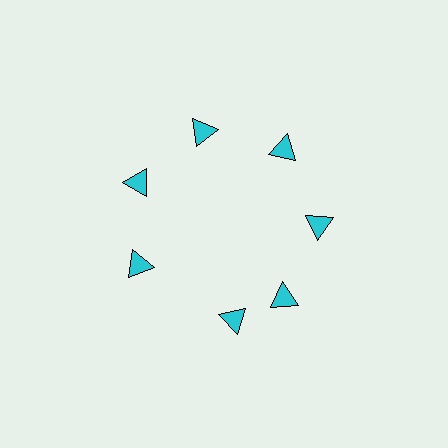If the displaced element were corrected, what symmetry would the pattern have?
It would have 7-fold rotational symmetry — the pattern would map onto itself every 51 degrees.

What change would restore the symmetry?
The symmetry would be restored by rotating it back into even spacing with its neighbors so that all 7 triangles sit at equal angles and equal distance from the center.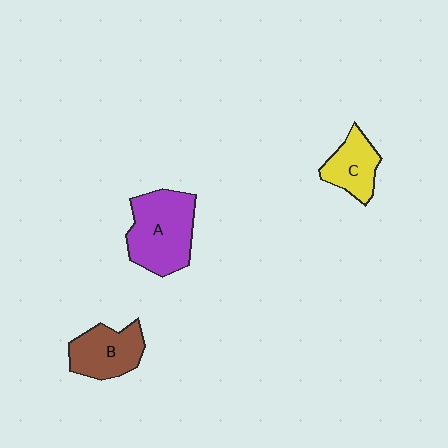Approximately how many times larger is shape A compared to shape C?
Approximately 1.8 times.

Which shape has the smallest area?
Shape C (yellow).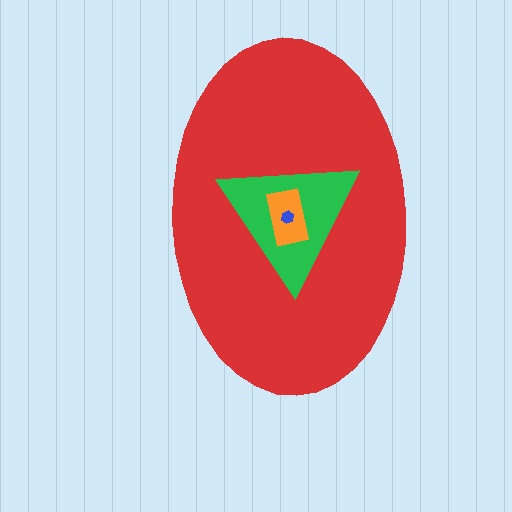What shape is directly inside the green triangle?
The orange rectangle.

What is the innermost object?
The blue hexagon.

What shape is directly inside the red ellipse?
The green triangle.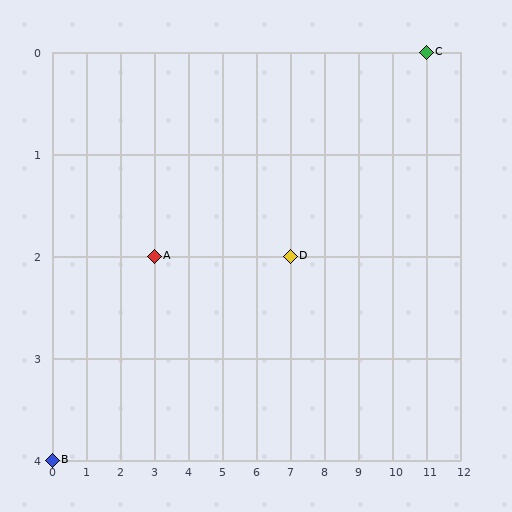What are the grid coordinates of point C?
Point C is at grid coordinates (11, 0).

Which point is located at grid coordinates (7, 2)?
Point D is at (7, 2).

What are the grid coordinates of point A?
Point A is at grid coordinates (3, 2).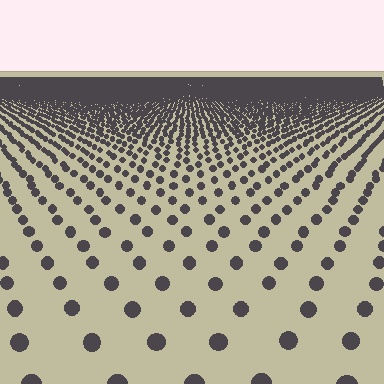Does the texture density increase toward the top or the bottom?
Density increases toward the top.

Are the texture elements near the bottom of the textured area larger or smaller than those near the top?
Larger. Near the bottom, elements are closer to the viewer and appear at a bigger on-screen size.